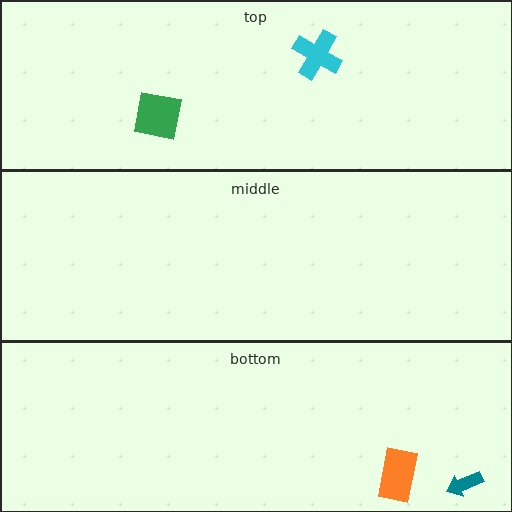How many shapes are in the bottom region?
2.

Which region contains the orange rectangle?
The bottom region.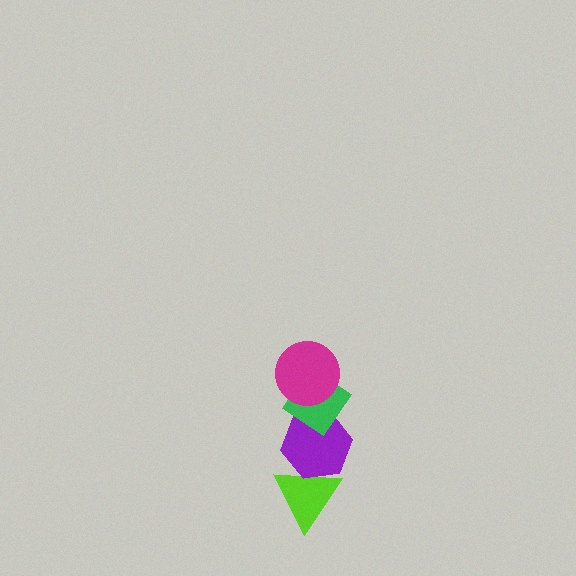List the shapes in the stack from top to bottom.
From top to bottom: the magenta circle, the green diamond, the purple hexagon, the lime triangle.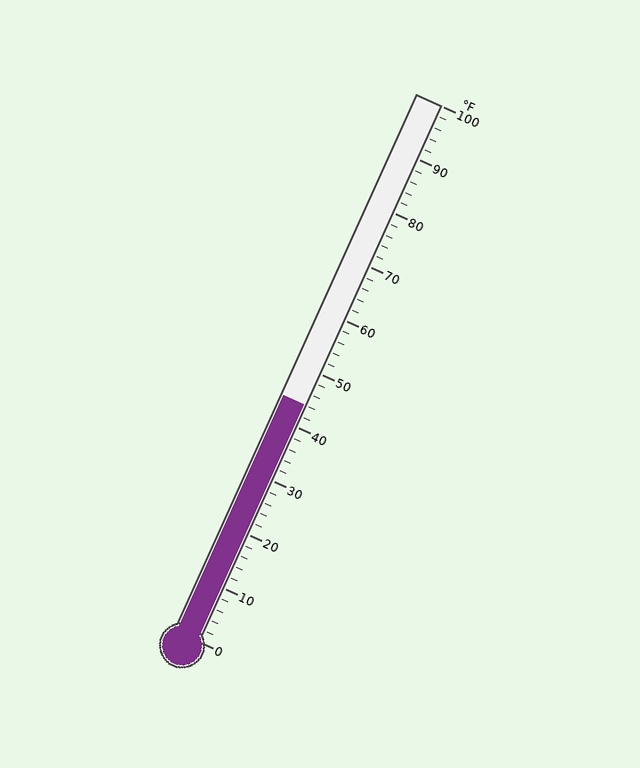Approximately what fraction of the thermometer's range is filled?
The thermometer is filled to approximately 45% of its range.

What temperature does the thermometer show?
The thermometer shows approximately 44°F.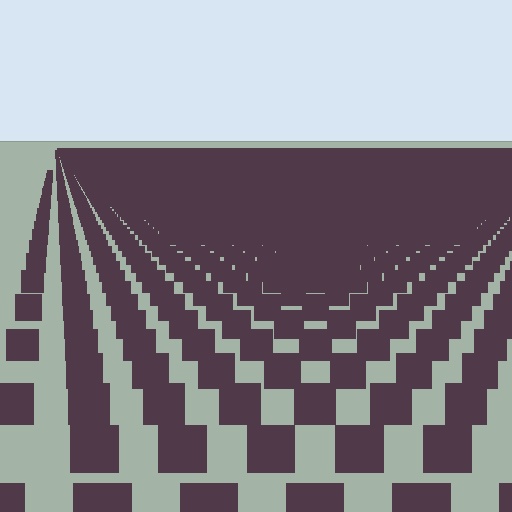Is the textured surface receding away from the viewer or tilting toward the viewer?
The surface is receding away from the viewer. Texture elements get smaller and denser toward the top.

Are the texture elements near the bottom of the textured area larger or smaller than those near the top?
Larger. Near the bottom, elements are closer to the viewer and appear at a bigger on-screen size.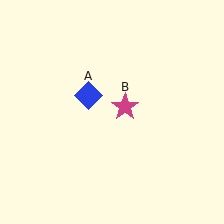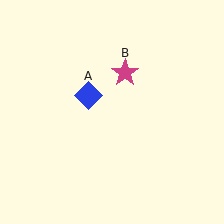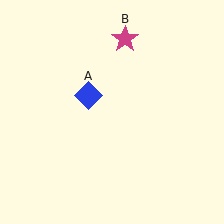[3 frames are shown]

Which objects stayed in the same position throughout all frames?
Blue diamond (object A) remained stationary.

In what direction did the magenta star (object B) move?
The magenta star (object B) moved up.